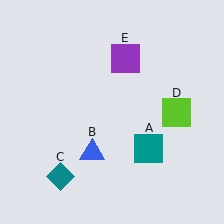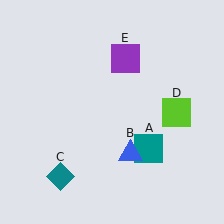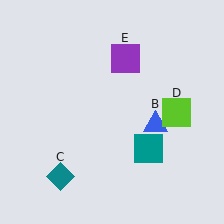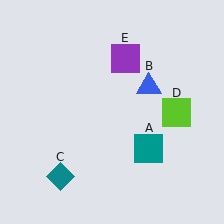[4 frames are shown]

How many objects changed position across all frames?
1 object changed position: blue triangle (object B).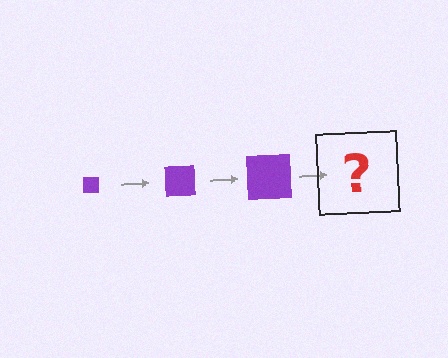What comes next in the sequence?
The next element should be a purple square, larger than the previous one.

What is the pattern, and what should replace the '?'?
The pattern is that the square gets progressively larger each step. The '?' should be a purple square, larger than the previous one.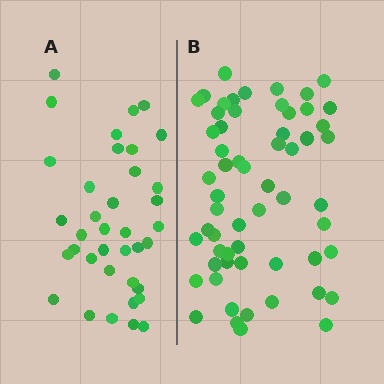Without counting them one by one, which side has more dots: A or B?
Region B (the right region) has more dots.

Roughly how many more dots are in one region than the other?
Region B has approximately 20 more dots than region A.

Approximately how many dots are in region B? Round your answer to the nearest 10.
About 60 dots. (The exact count is 59, which rounds to 60.)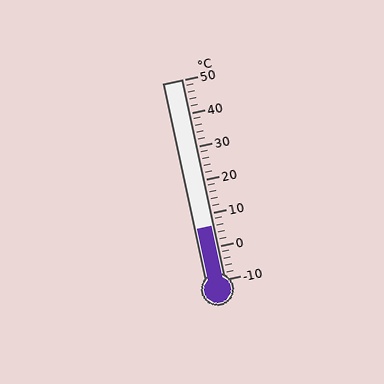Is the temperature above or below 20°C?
The temperature is below 20°C.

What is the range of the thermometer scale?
The thermometer scale ranges from -10°C to 50°C.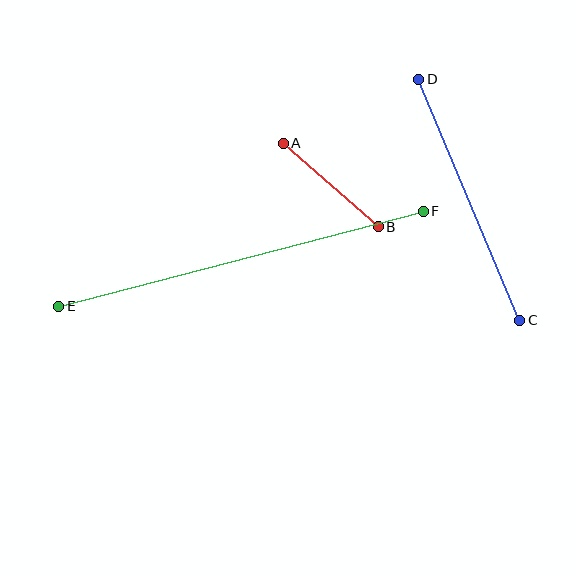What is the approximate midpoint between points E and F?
The midpoint is at approximately (241, 259) pixels.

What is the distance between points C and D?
The distance is approximately 261 pixels.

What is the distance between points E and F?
The distance is approximately 377 pixels.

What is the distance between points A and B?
The distance is approximately 127 pixels.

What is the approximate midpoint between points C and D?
The midpoint is at approximately (469, 200) pixels.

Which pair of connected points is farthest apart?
Points E and F are farthest apart.